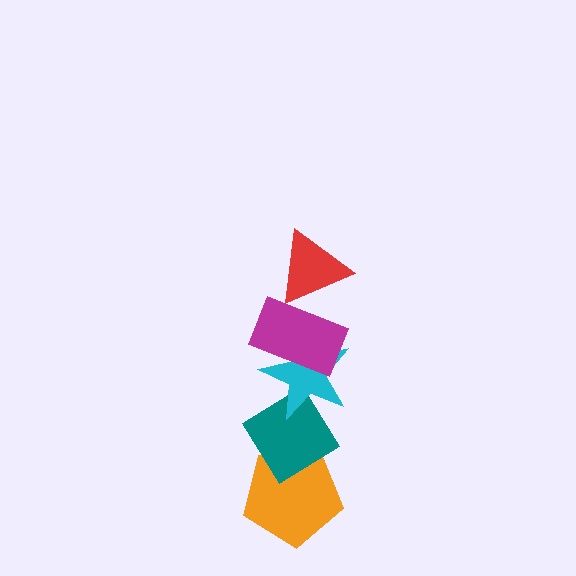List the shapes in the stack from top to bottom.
From top to bottom: the red triangle, the magenta rectangle, the cyan star, the teal diamond, the orange pentagon.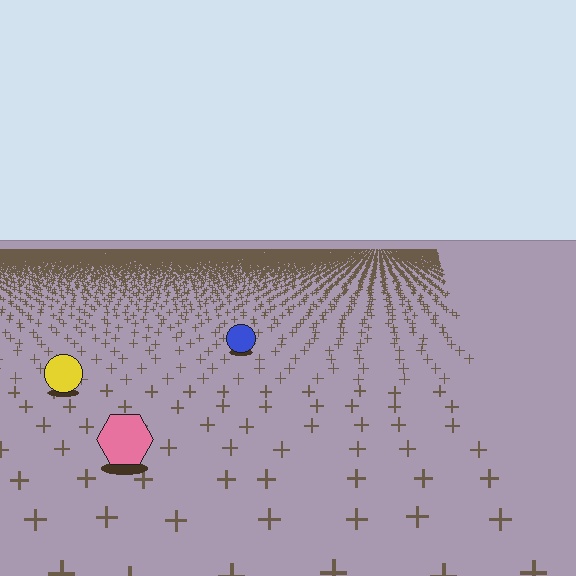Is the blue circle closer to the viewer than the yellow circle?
No. The yellow circle is closer — you can tell from the texture gradient: the ground texture is coarser near it.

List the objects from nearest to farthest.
From nearest to farthest: the pink hexagon, the yellow circle, the blue circle.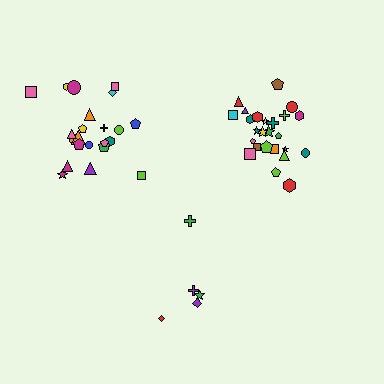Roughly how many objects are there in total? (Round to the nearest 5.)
Roughly 50 objects in total.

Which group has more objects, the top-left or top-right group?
The top-right group.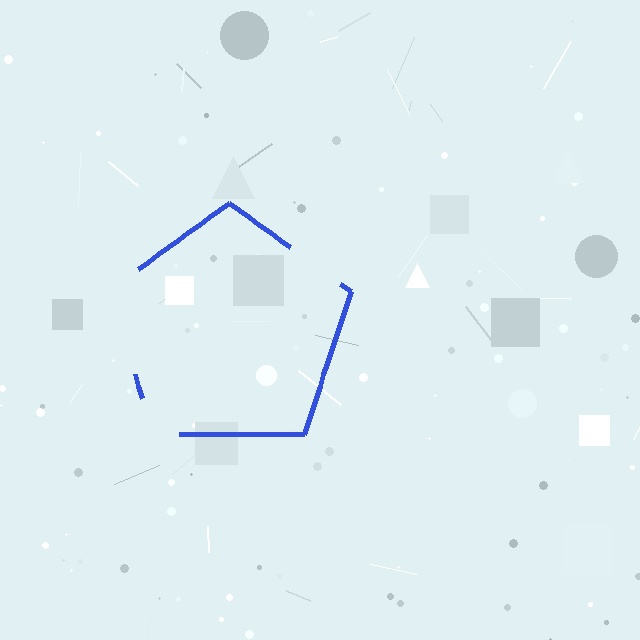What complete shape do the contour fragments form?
The contour fragments form a pentagon.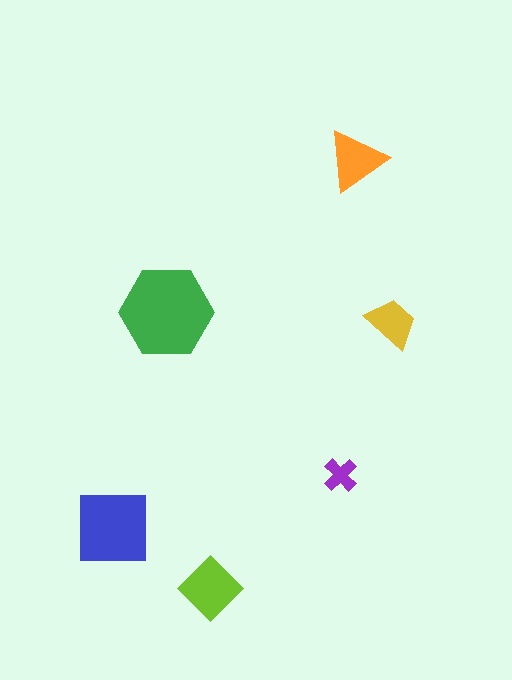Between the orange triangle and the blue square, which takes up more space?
The blue square.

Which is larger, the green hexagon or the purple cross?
The green hexagon.